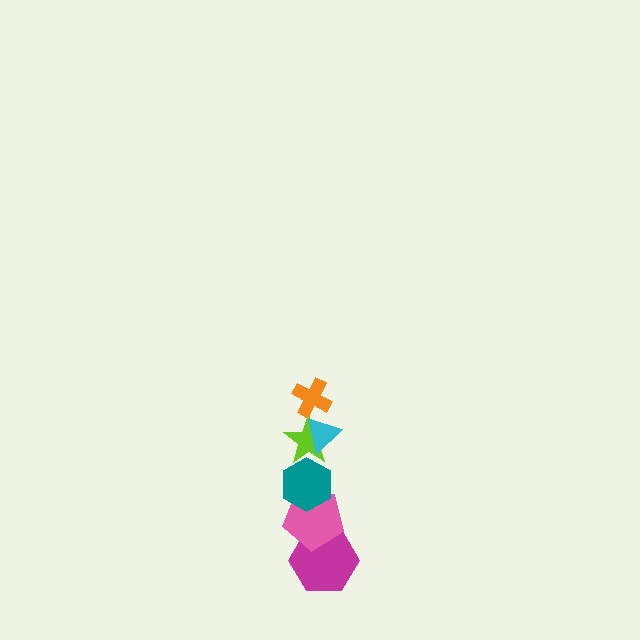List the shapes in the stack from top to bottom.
From top to bottom: the orange cross, the cyan triangle, the lime star, the teal hexagon, the pink pentagon, the magenta hexagon.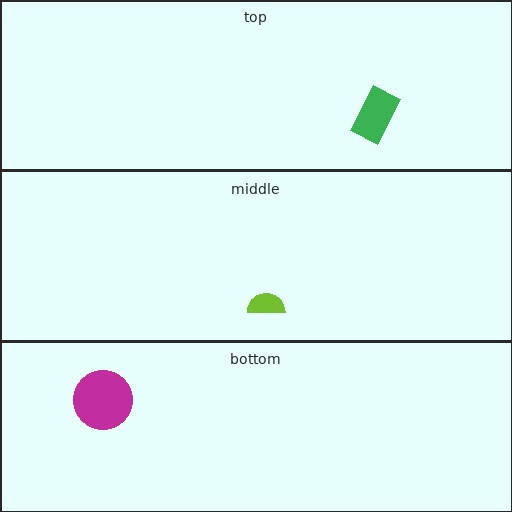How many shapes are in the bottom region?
1.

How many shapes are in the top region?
1.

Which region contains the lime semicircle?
The middle region.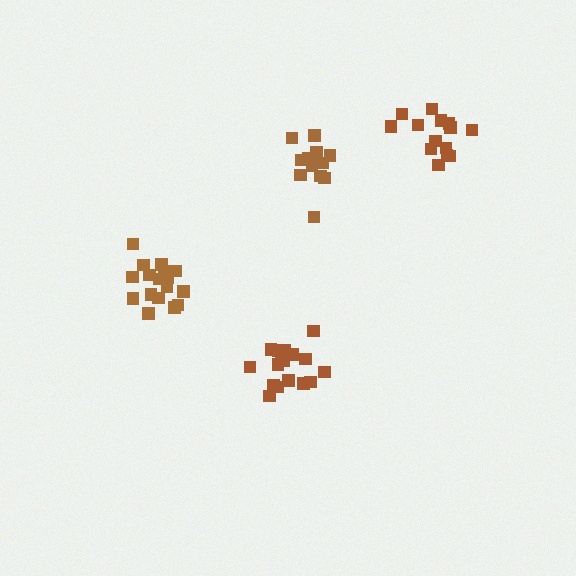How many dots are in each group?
Group 1: 18 dots, Group 2: 18 dots, Group 3: 14 dots, Group 4: 13 dots (63 total).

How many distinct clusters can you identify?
There are 4 distinct clusters.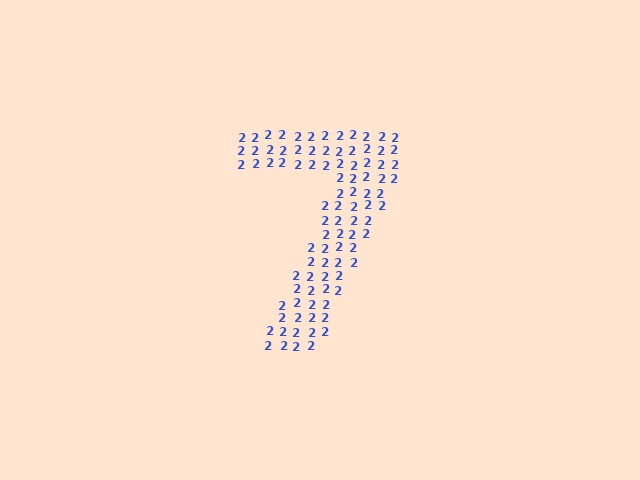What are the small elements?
The small elements are digit 2's.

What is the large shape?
The large shape is the digit 7.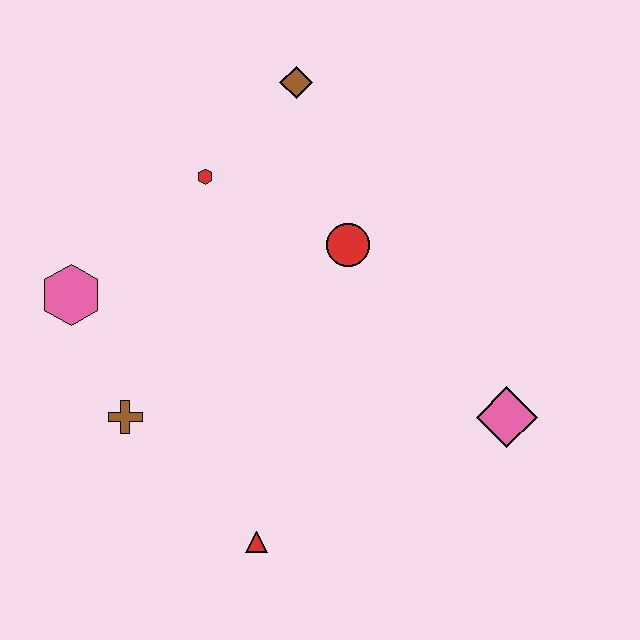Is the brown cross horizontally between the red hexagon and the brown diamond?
No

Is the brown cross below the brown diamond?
Yes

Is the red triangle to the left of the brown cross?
No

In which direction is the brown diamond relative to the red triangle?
The brown diamond is above the red triangle.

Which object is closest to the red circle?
The red hexagon is closest to the red circle.